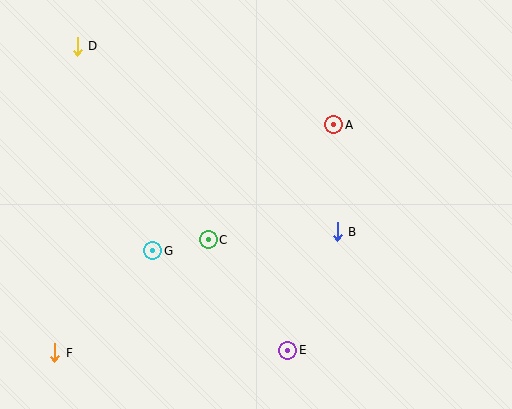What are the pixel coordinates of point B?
Point B is at (337, 232).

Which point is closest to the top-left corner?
Point D is closest to the top-left corner.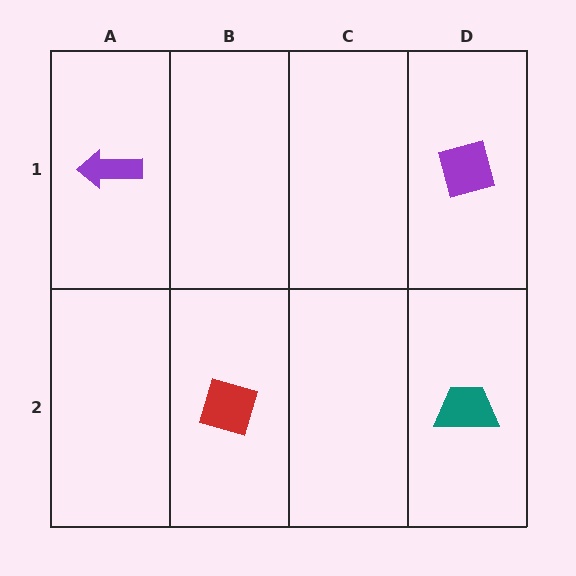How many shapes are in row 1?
2 shapes.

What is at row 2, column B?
A red diamond.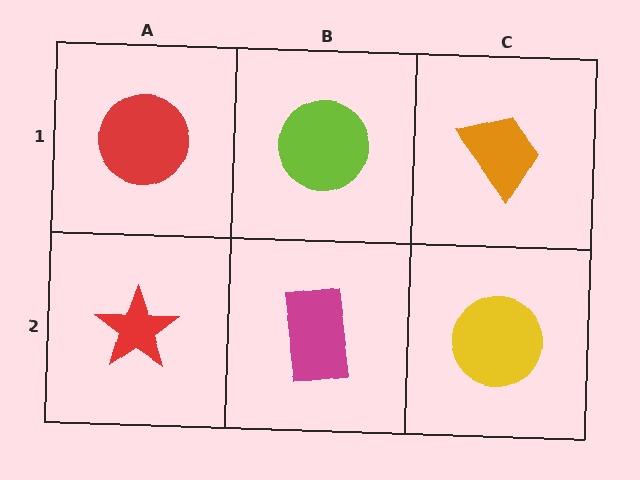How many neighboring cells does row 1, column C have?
2.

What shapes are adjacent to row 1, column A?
A red star (row 2, column A), a lime circle (row 1, column B).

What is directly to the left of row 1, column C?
A lime circle.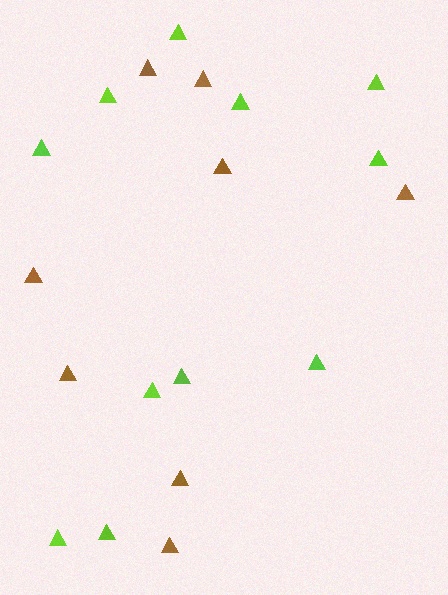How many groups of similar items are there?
There are 2 groups: one group of lime triangles (11) and one group of brown triangles (8).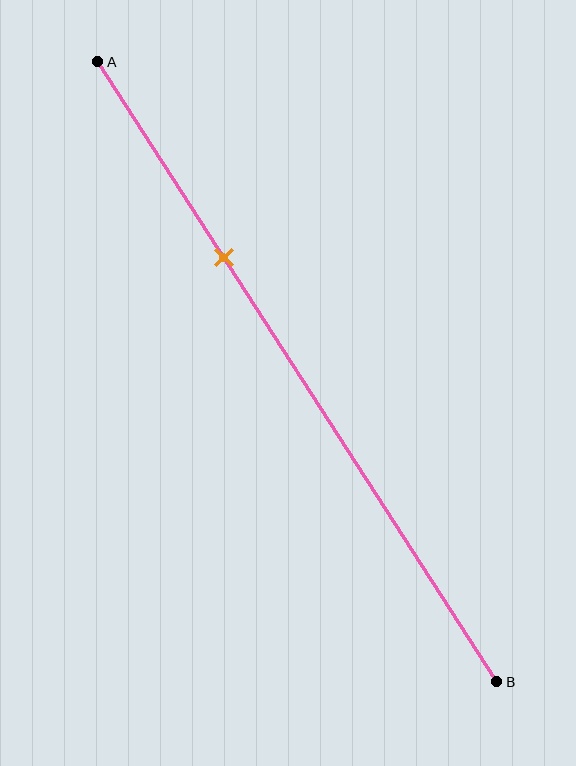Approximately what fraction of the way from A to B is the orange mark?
The orange mark is approximately 30% of the way from A to B.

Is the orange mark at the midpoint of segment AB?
No, the mark is at about 30% from A, not at the 50% midpoint.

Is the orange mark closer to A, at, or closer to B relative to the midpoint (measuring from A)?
The orange mark is closer to point A than the midpoint of segment AB.